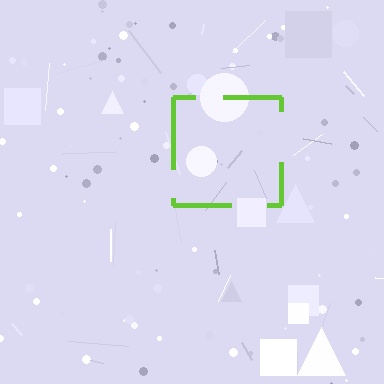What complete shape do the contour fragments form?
The contour fragments form a square.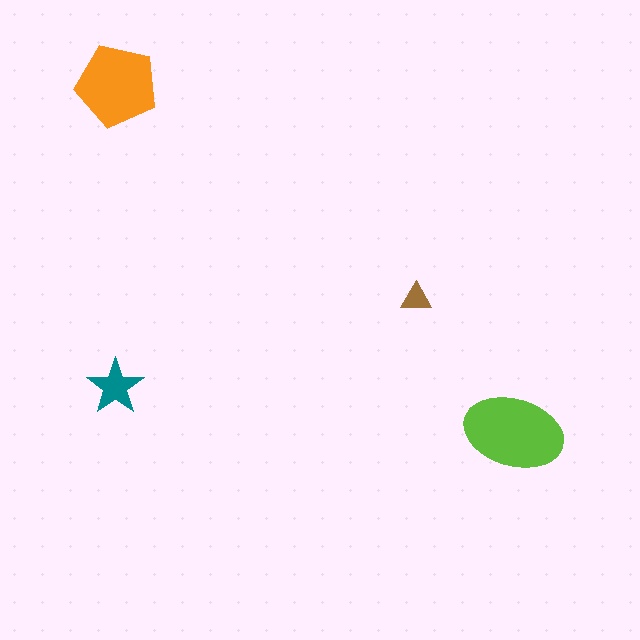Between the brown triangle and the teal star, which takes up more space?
The teal star.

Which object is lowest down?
The lime ellipse is bottommost.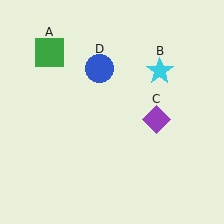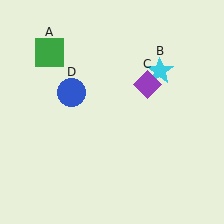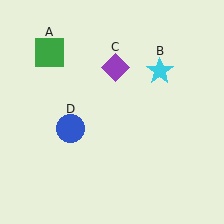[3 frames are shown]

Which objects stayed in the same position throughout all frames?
Green square (object A) and cyan star (object B) remained stationary.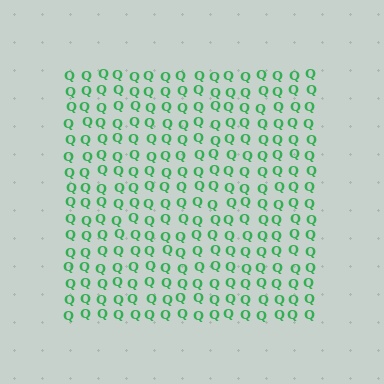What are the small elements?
The small elements are letter Q's.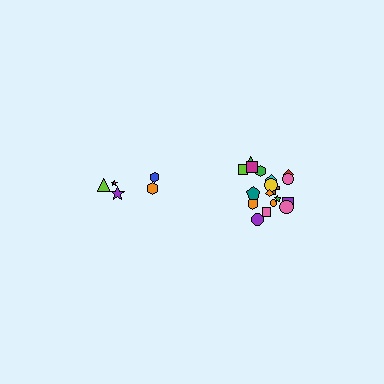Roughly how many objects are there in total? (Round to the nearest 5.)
Roughly 25 objects in total.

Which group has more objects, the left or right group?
The right group.